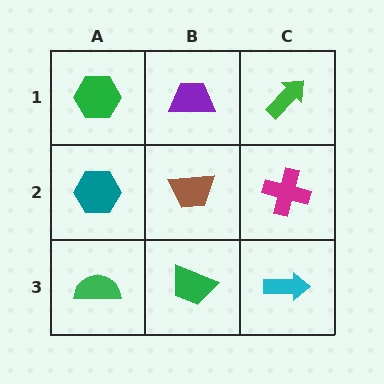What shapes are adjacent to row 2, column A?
A green hexagon (row 1, column A), a green semicircle (row 3, column A), a brown trapezoid (row 2, column B).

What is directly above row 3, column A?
A teal hexagon.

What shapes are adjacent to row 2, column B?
A purple trapezoid (row 1, column B), a green trapezoid (row 3, column B), a teal hexagon (row 2, column A), a magenta cross (row 2, column C).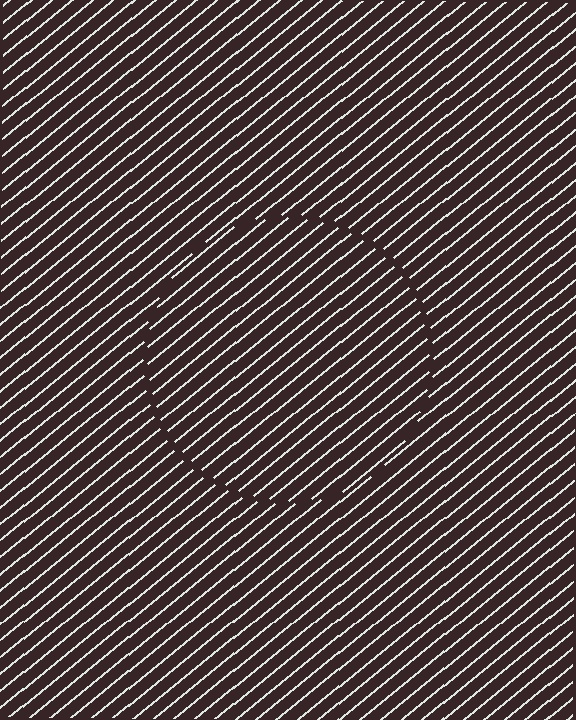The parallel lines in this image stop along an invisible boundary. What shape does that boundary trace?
An illusory circle. The interior of the shape contains the same grating, shifted by half a period — the contour is defined by the phase discontinuity where line-ends from the inner and outer gratings abut.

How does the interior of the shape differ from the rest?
The interior of the shape contains the same grating, shifted by half a period — the contour is defined by the phase discontinuity where line-ends from the inner and outer gratings abut.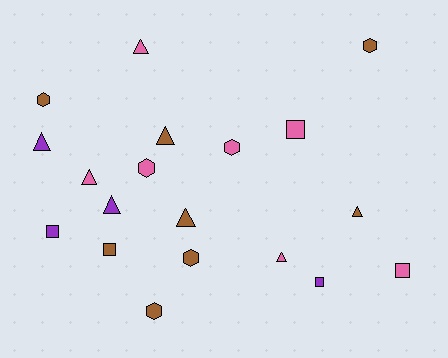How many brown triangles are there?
There are 3 brown triangles.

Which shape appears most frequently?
Triangle, with 8 objects.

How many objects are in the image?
There are 19 objects.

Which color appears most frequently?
Brown, with 8 objects.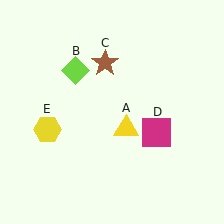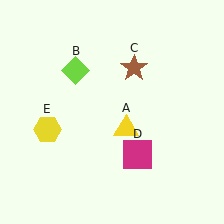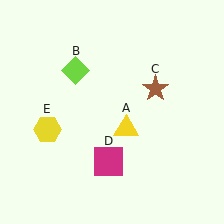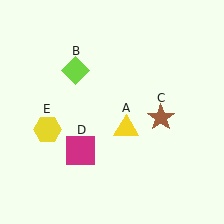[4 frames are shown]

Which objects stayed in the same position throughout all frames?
Yellow triangle (object A) and lime diamond (object B) and yellow hexagon (object E) remained stationary.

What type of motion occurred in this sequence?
The brown star (object C), magenta square (object D) rotated clockwise around the center of the scene.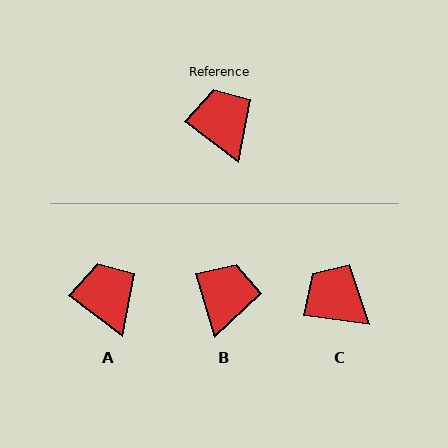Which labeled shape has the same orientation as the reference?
A.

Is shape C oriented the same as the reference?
No, it is off by about 29 degrees.